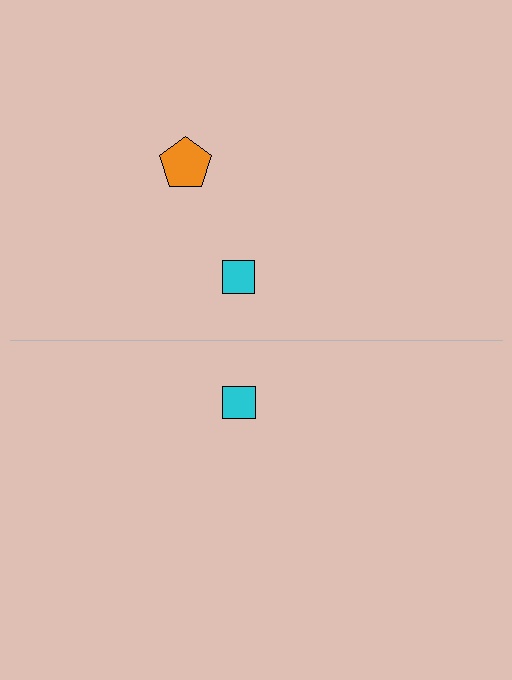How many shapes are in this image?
There are 3 shapes in this image.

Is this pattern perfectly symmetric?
No, the pattern is not perfectly symmetric. A orange pentagon is missing from the bottom side.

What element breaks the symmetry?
A orange pentagon is missing from the bottom side.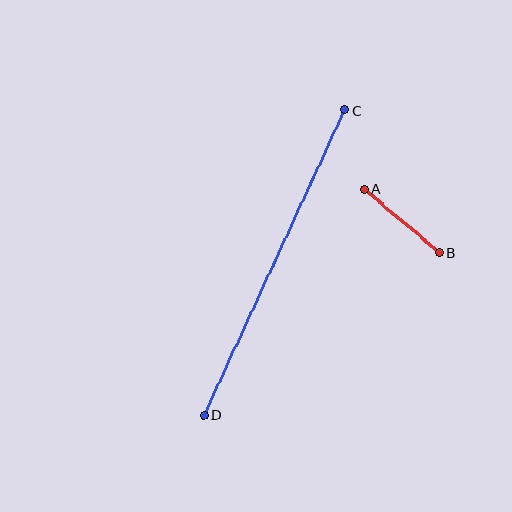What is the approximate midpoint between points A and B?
The midpoint is at approximately (402, 221) pixels.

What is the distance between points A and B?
The distance is approximately 99 pixels.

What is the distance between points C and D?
The distance is approximately 336 pixels.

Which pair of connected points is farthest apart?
Points C and D are farthest apart.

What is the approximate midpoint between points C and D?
The midpoint is at approximately (274, 263) pixels.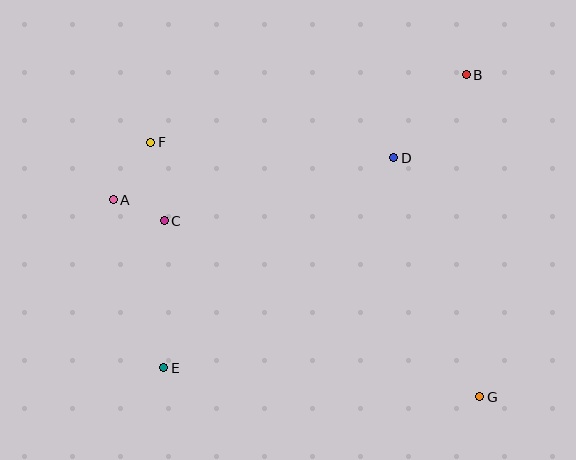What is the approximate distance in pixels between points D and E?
The distance between D and E is approximately 311 pixels.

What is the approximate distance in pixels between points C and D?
The distance between C and D is approximately 238 pixels.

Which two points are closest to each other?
Points A and C are closest to each other.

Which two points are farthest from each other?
Points B and E are farthest from each other.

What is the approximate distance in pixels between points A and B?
The distance between A and B is approximately 374 pixels.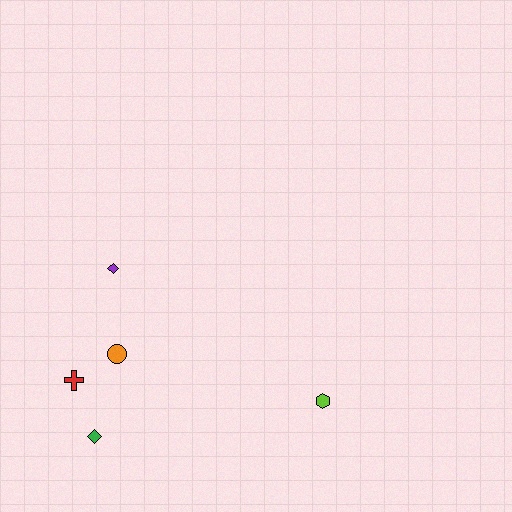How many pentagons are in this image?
There are no pentagons.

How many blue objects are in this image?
There are no blue objects.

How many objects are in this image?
There are 5 objects.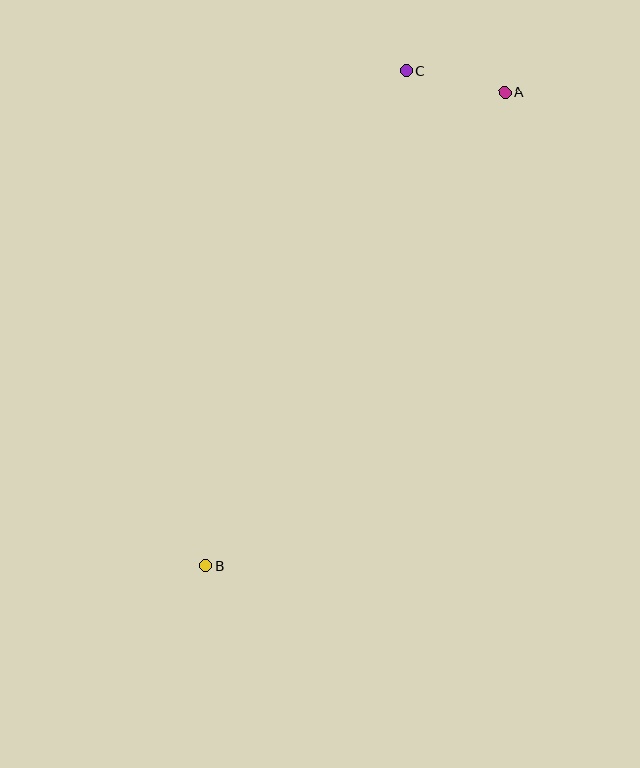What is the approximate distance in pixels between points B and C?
The distance between B and C is approximately 534 pixels.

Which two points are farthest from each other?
Points A and B are farthest from each other.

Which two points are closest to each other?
Points A and C are closest to each other.